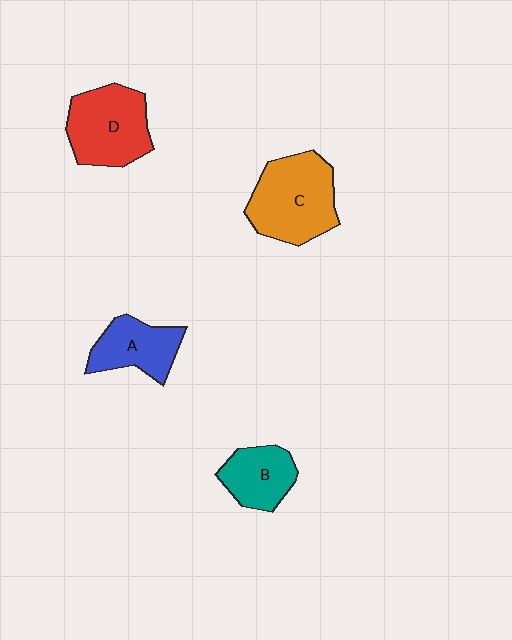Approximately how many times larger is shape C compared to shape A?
Approximately 1.5 times.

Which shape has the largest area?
Shape C (orange).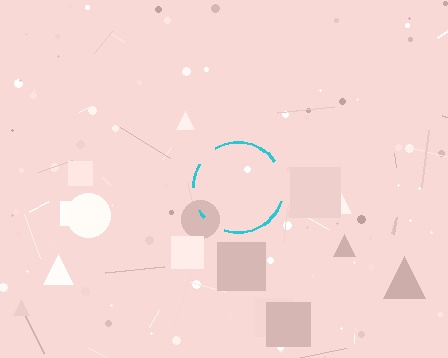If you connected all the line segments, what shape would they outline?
They would outline a circle.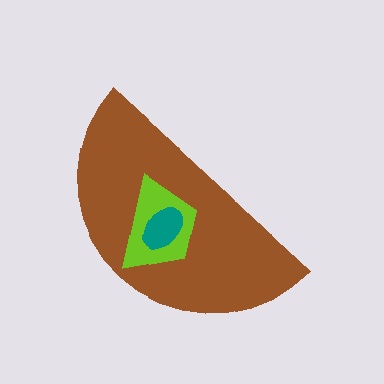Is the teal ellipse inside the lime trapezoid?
Yes.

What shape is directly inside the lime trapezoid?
The teal ellipse.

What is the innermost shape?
The teal ellipse.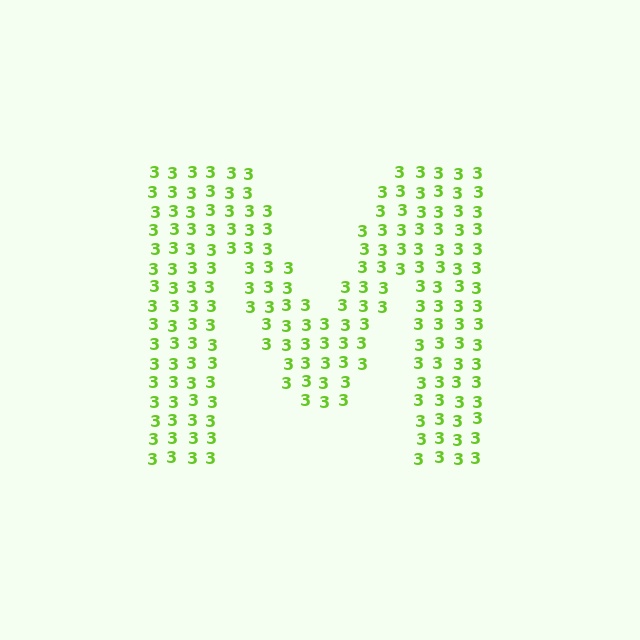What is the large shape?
The large shape is the letter M.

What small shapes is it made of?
It is made of small digit 3's.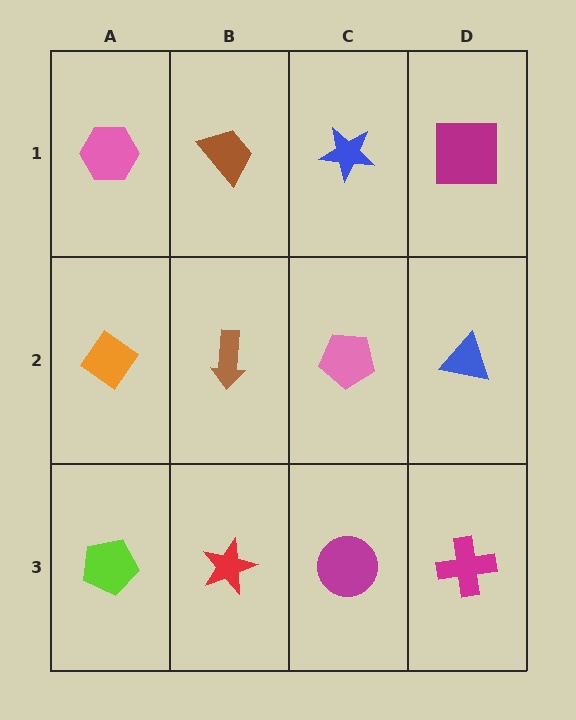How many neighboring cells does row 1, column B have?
3.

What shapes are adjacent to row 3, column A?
An orange diamond (row 2, column A), a red star (row 3, column B).